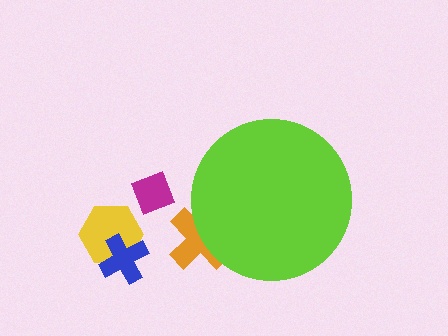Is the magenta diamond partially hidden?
No, the magenta diamond is fully visible.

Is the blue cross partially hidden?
No, the blue cross is fully visible.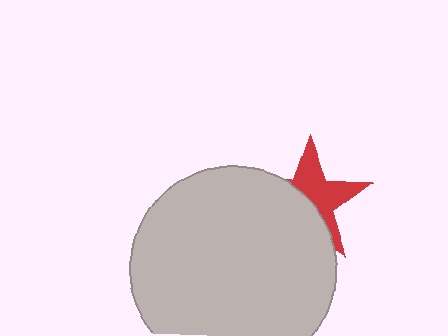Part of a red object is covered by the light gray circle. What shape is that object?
It is a star.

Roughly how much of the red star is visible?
About half of it is visible (roughly 49%).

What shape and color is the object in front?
The object in front is a light gray circle.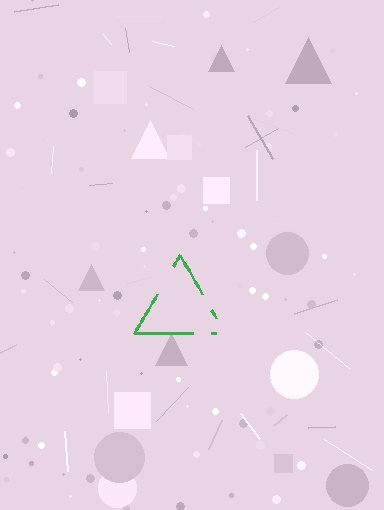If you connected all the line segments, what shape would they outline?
They would outline a triangle.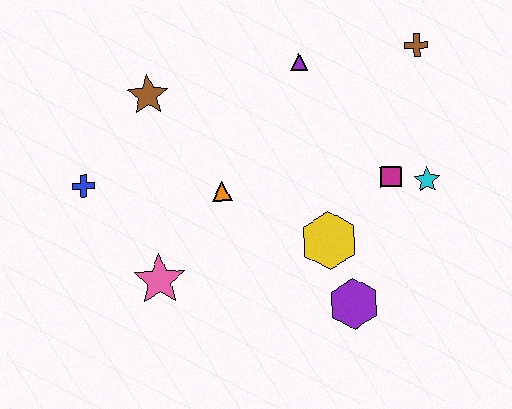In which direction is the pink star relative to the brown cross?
The pink star is to the left of the brown cross.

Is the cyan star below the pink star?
No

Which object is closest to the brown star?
The blue cross is closest to the brown star.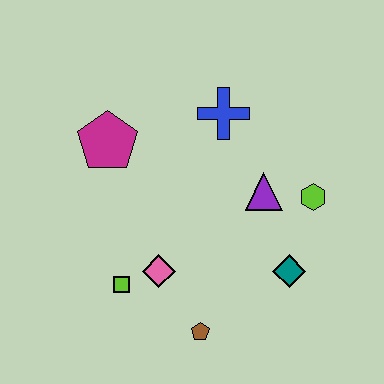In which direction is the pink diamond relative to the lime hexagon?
The pink diamond is to the left of the lime hexagon.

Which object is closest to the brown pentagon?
The pink diamond is closest to the brown pentagon.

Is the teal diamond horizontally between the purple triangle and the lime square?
No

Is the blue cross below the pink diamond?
No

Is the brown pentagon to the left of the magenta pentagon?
No